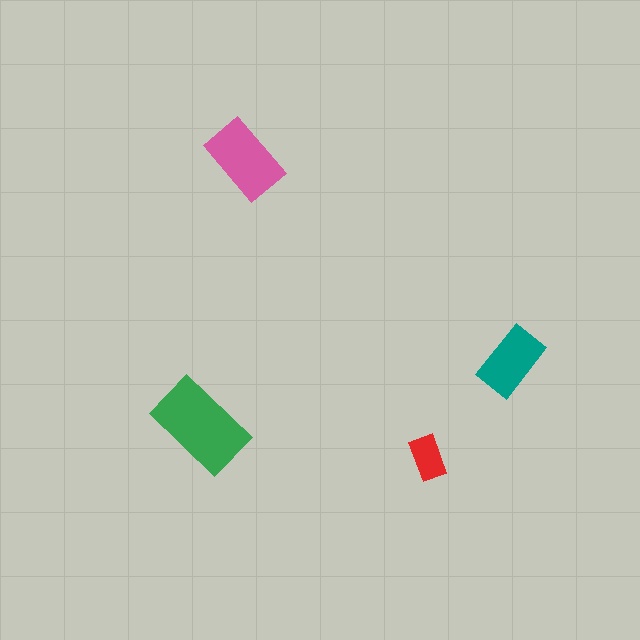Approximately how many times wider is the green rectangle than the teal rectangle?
About 1.5 times wider.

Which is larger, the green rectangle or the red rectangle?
The green one.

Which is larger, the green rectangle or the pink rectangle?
The green one.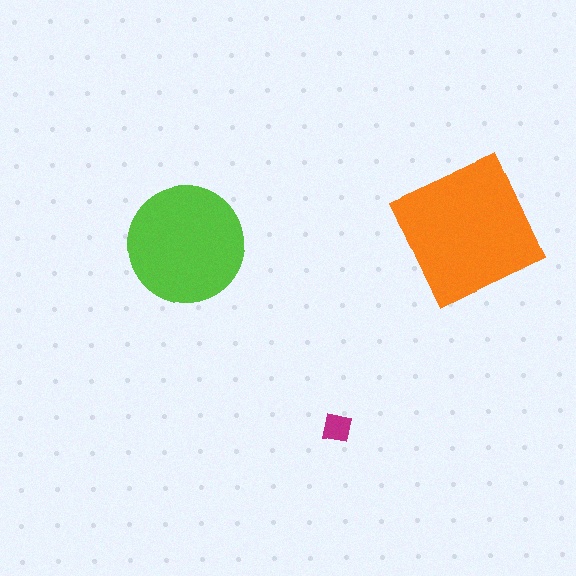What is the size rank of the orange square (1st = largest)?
1st.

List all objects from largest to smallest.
The orange square, the lime circle, the magenta square.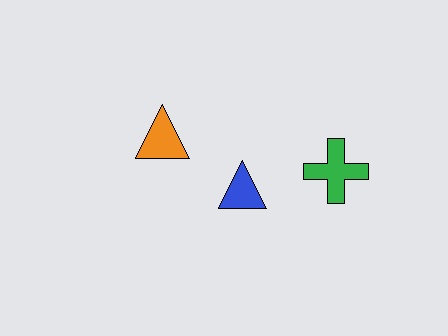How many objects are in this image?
There are 3 objects.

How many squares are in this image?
There are no squares.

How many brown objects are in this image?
There are no brown objects.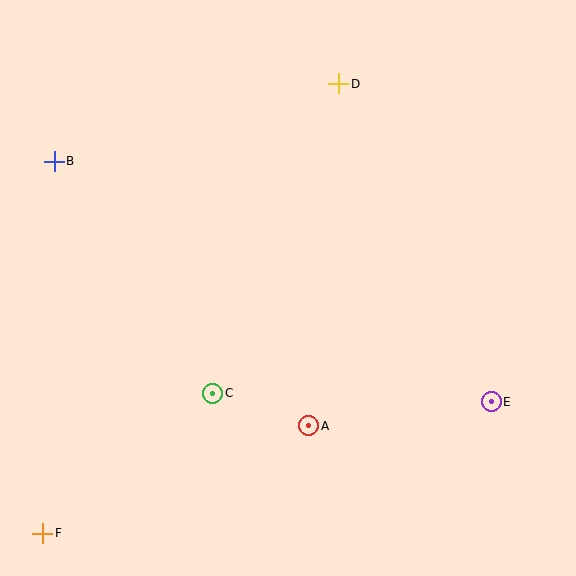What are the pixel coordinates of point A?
Point A is at (309, 426).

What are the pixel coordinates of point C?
Point C is at (213, 393).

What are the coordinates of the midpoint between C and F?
The midpoint between C and F is at (128, 463).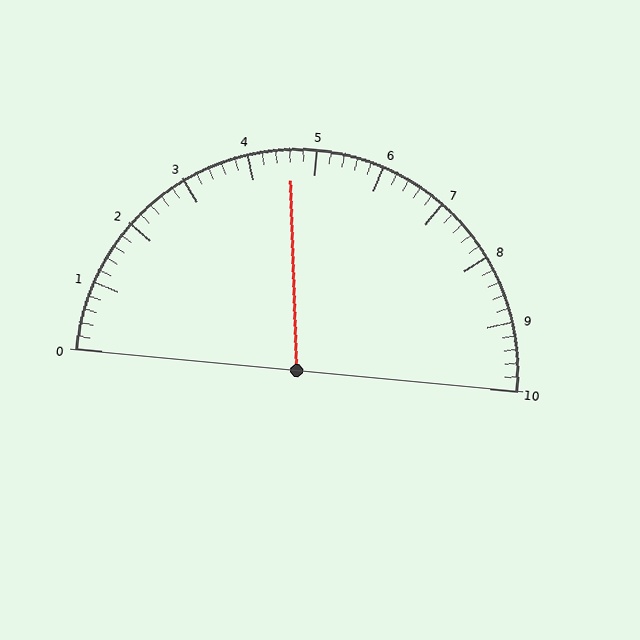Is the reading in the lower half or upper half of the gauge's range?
The reading is in the lower half of the range (0 to 10).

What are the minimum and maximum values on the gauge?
The gauge ranges from 0 to 10.